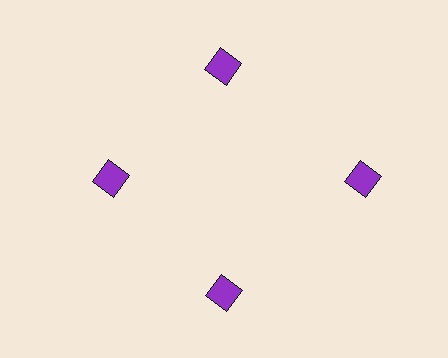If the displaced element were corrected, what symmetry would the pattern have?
It would have 4-fold rotational symmetry — the pattern would map onto itself every 90 degrees.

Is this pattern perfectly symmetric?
No. The 4 purple squares are arranged in a ring, but one element near the 3 o'clock position is pushed outward from the center, breaking the 4-fold rotational symmetry.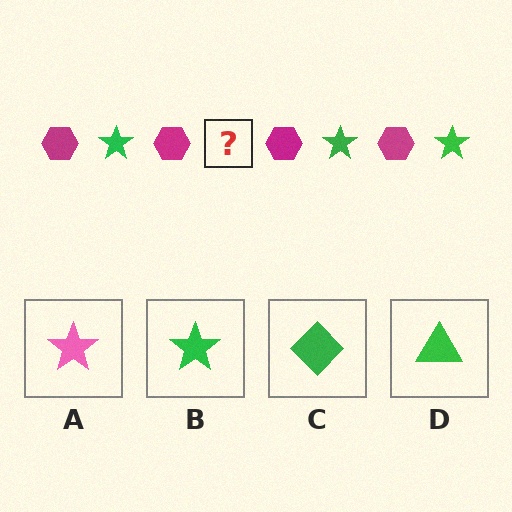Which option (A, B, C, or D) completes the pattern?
B.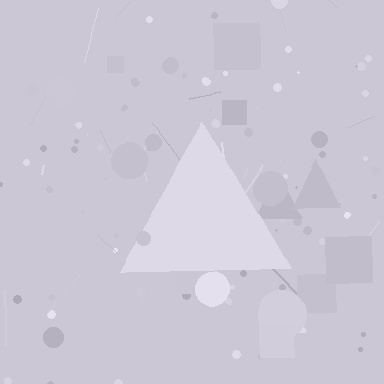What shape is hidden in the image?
A triangle is hidden in the image.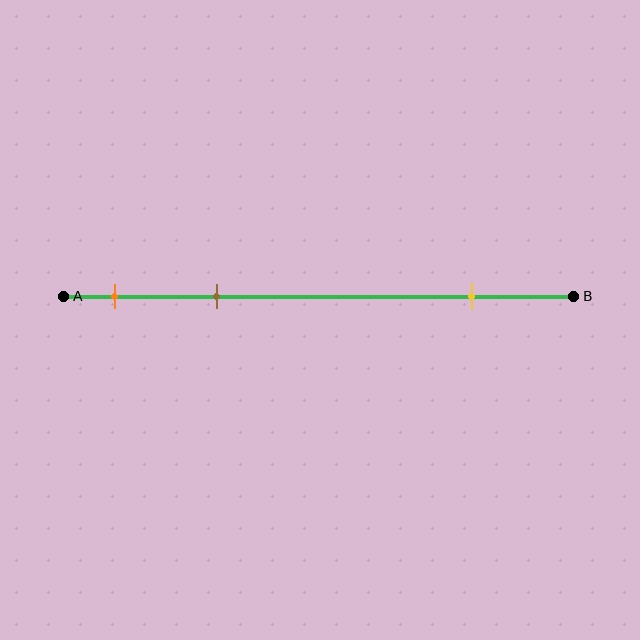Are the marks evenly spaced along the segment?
No, the marks are not evenly spaced.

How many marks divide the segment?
There are 3 marks dividing the segment.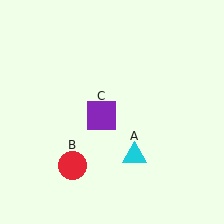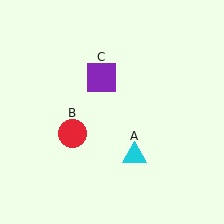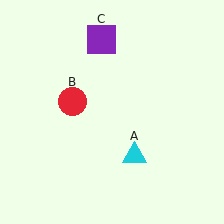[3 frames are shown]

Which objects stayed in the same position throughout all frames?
Cyan triangle (object A) remained stationary.